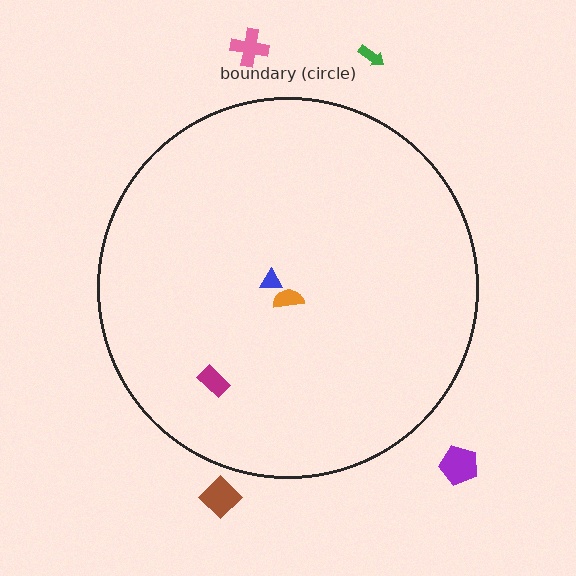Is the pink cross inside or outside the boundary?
Outside.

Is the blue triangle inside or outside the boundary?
Inside.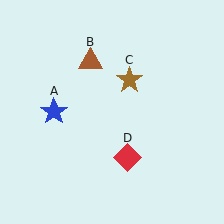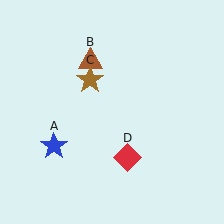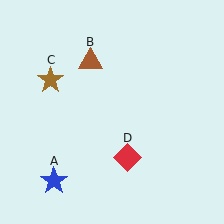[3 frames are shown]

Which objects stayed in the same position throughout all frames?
Brown triangle (object B) and red diamond (object D) remained stationary.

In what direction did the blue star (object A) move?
The blue star (object A) moved down.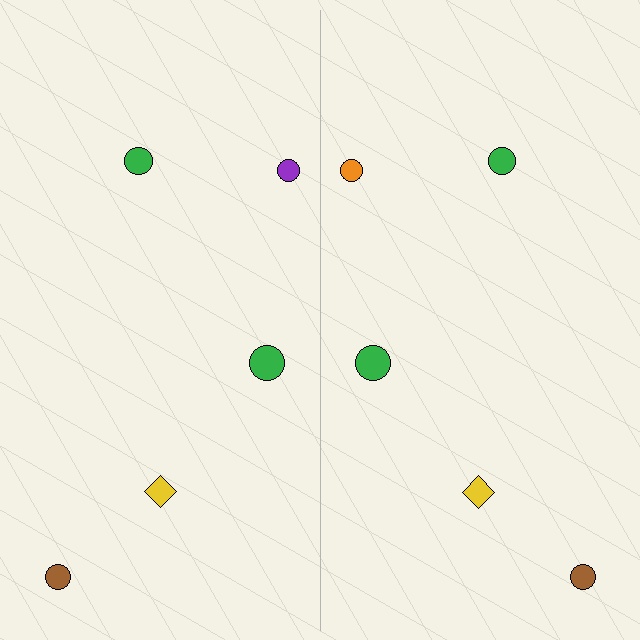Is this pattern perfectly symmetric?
No, the pattern is not perfectly symmetric. The orange circle on the right side breaks the symmetry — its mirror counterpart is purple.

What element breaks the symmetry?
The orange circle on the right side breaks the symmetry — its mirror counterpart is purple.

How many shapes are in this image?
There are 10 shapes in this image.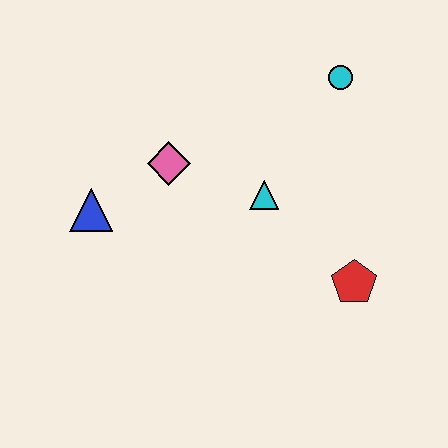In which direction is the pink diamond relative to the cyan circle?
The pink diamond is to the left of the cyan circle.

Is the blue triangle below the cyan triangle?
Yes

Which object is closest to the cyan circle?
The cyan triangle is closest to the cyan circle.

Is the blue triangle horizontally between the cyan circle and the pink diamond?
No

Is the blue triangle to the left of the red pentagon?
Yes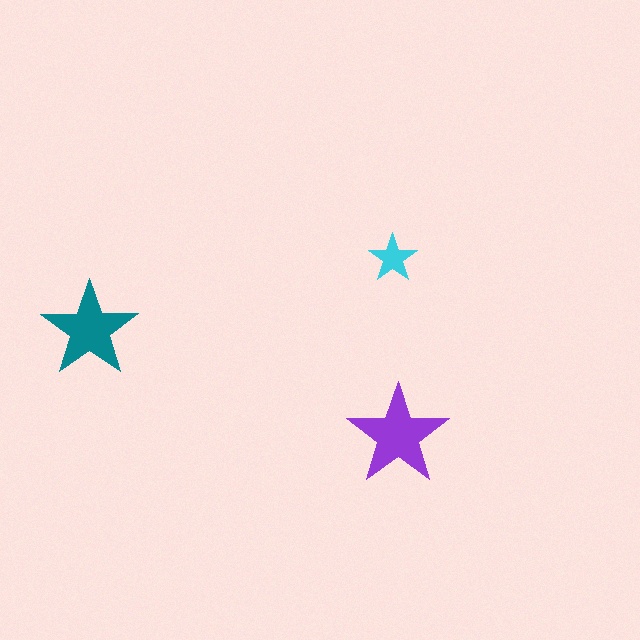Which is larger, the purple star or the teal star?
The purple one.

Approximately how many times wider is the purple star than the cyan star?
About 2 times wider.